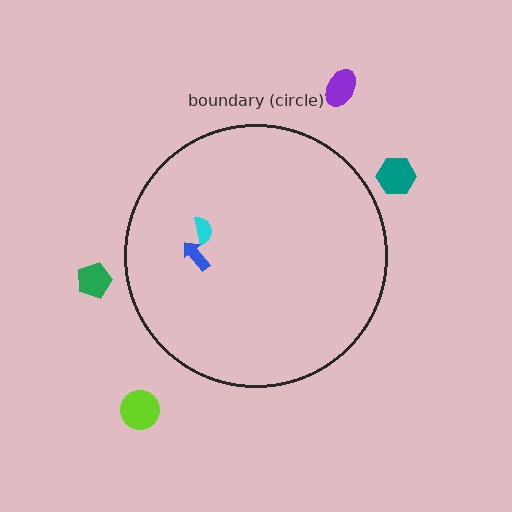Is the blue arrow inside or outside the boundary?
Inside.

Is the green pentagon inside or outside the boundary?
Outside.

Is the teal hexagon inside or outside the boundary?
Outside.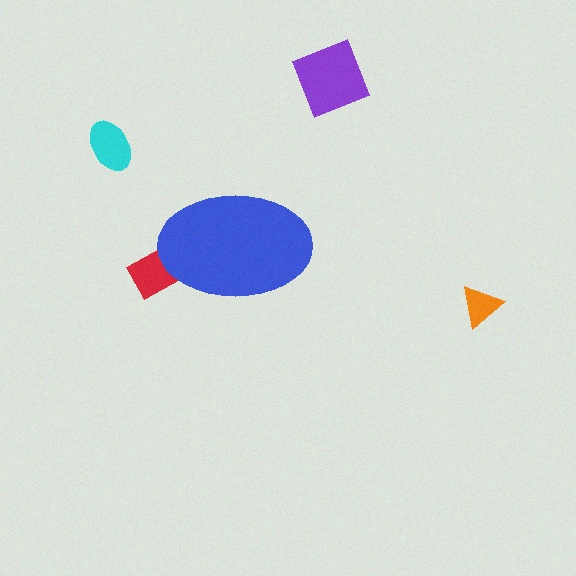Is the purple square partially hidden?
No, the purple square is fully visible.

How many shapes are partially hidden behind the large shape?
1 shape is partially hidden.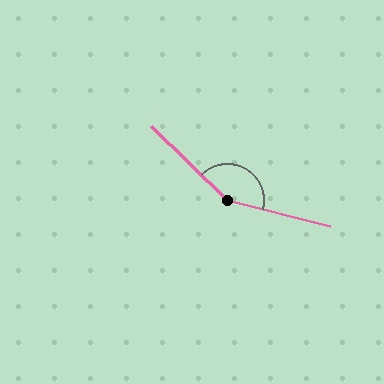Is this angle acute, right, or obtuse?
It is obtuse.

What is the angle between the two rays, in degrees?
Approximately 150 degrees.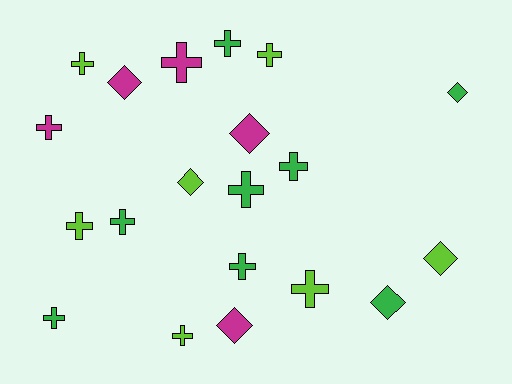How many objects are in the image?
There are 20 objects.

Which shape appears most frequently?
Cross, with 13 objects.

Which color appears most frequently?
Green, with 8 objects.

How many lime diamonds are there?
There are 2 lime diamonds.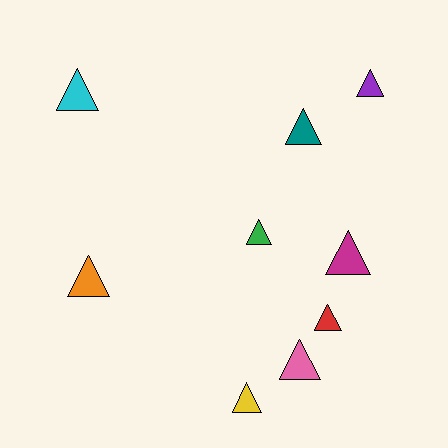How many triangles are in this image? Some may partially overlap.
There are 9 triangles.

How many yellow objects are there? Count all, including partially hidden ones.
There is 1 yellow object.